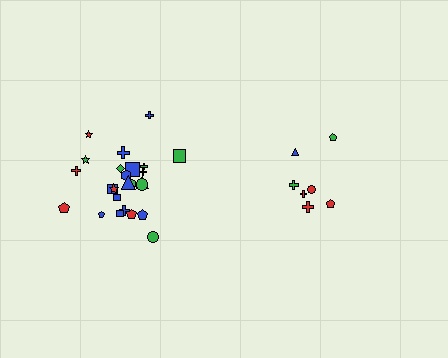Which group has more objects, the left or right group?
The left group.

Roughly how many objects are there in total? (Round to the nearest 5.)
Roughly 30 objects in total.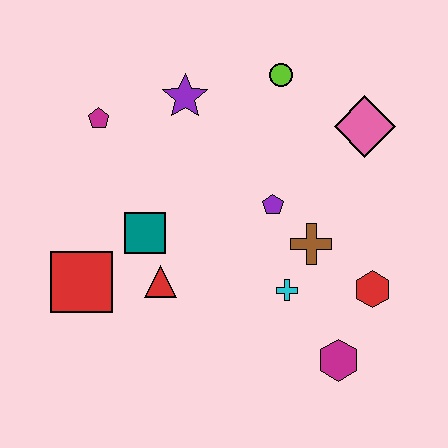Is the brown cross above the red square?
Yes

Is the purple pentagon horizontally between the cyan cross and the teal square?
Yes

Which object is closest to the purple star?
The magenta pentagon is closest to the purple star.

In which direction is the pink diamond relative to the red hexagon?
The pink diamond is above the red hexagon.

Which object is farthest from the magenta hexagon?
The magenta pentagon is farthest from the magenta hexagon.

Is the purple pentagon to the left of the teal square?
No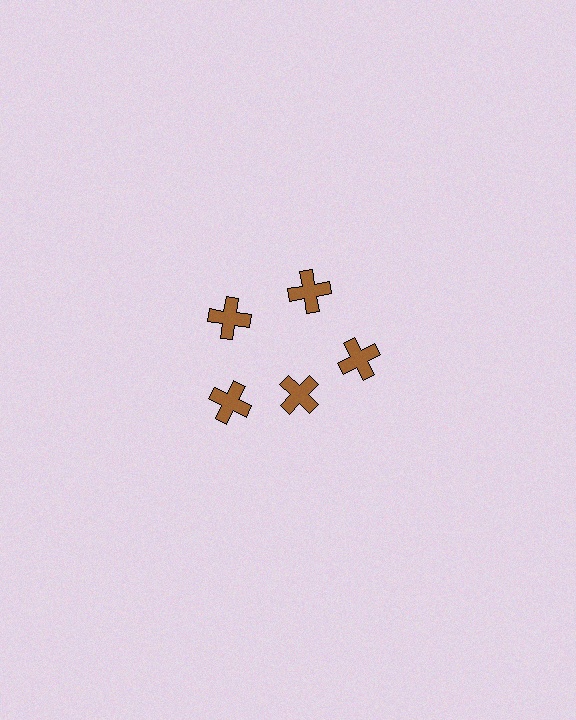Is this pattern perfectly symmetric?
No. The 5 brown crosses are arranged in a ring, but one element near the 5 o'clock position is pulled inward toward the center, breaking the 5-fold rotational symmetry.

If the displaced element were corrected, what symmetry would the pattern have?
It would have 5-fold rotational symmetry — the pattern would map onto itself every 72 degrees.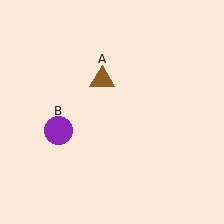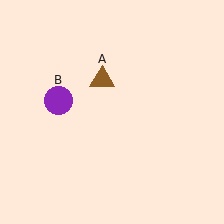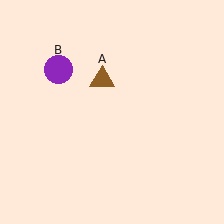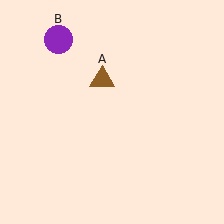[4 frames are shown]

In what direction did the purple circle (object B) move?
The purple circle (object B) moved up.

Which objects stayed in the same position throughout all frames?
Brown triangle (object A) remained stationary.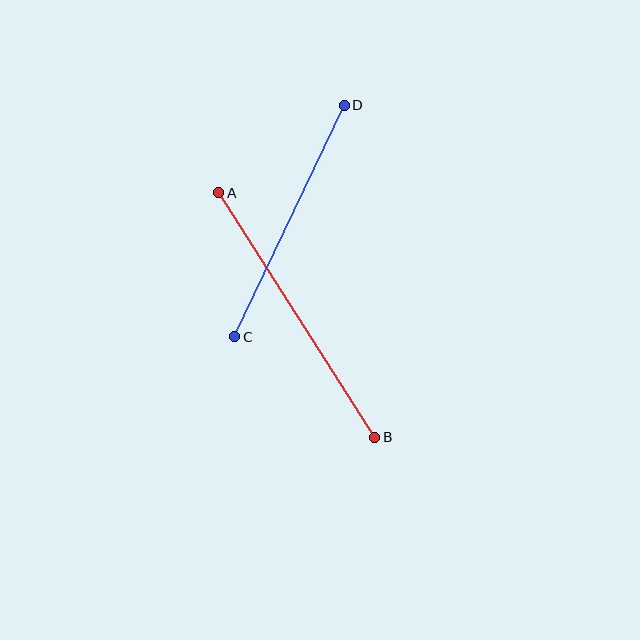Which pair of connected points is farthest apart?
Points A and B are farthest apart.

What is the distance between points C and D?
The distance is approximately 256 pixels.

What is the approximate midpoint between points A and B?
The midpoint is at approximately (297, 315) pixels.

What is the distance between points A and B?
The distance is approximately 290 pixels.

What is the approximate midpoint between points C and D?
The midpoint is at approximately (290, 221) pixels.